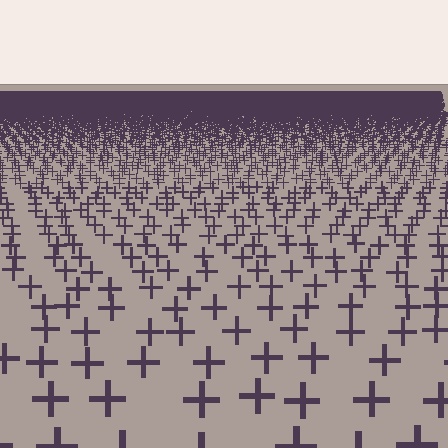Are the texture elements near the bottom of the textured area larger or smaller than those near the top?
Larger. Near the bottom, elements are closer to the viewer and appear at a bigger on-screen size.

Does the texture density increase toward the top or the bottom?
Density increases toward the top.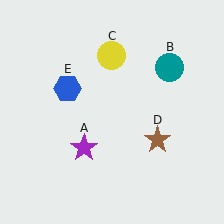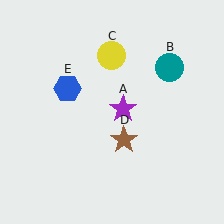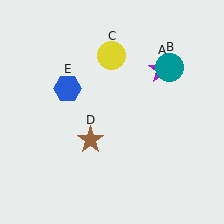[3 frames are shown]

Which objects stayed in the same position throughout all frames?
Teal circle (object B) and yellow circle (object C) and blue hexagon (object E) remained stationary.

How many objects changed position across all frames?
2 objects changed position: purple star (object A), brown star (object D).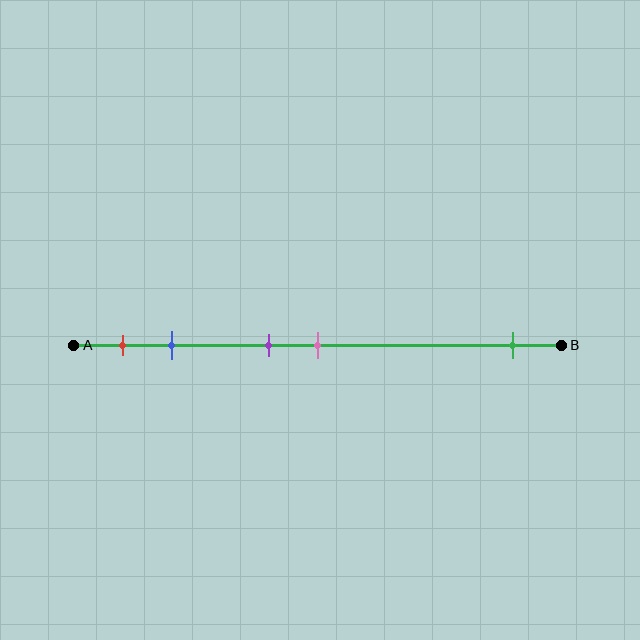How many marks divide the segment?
There are 5 marks dividing the segment.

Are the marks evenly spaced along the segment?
No, the marks are not evenly spaced.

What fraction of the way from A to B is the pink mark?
The pink mark is approximately 50% (0.5) of the way from A to B.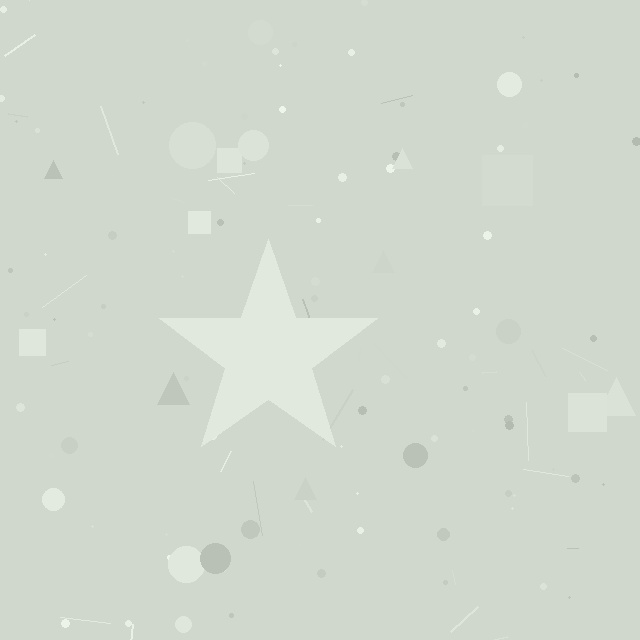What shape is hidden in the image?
A star is hidden in the image.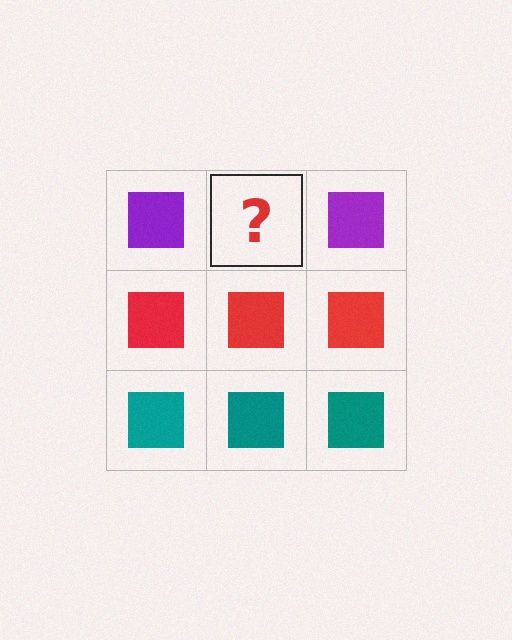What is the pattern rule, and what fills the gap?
The rule is that each row has a consistent color. The gap should be filled with a purple square.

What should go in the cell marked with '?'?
The missing cell should contain a purple square.